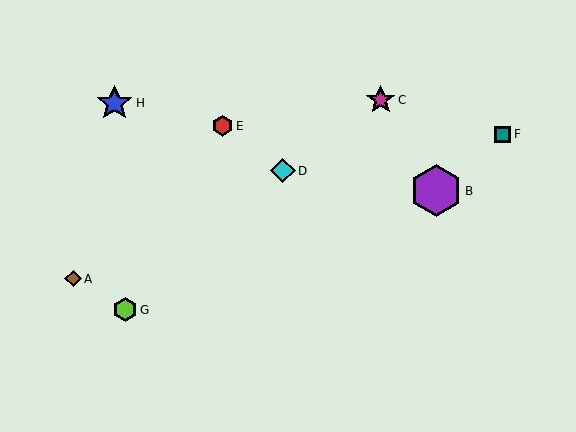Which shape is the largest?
The purple hexagon (labeled B) is the largest.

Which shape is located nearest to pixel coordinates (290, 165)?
The cyan diamond (labeled D) at (283, 171) is nearest to that location.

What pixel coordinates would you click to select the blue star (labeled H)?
Click at (115, 103) to select the blue star H.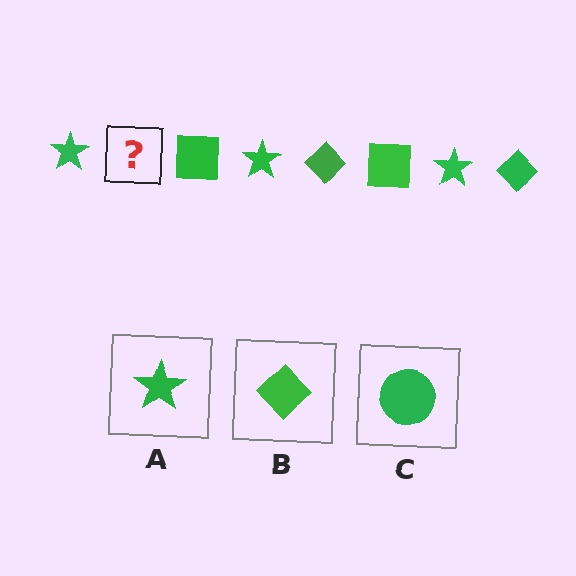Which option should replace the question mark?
Option B.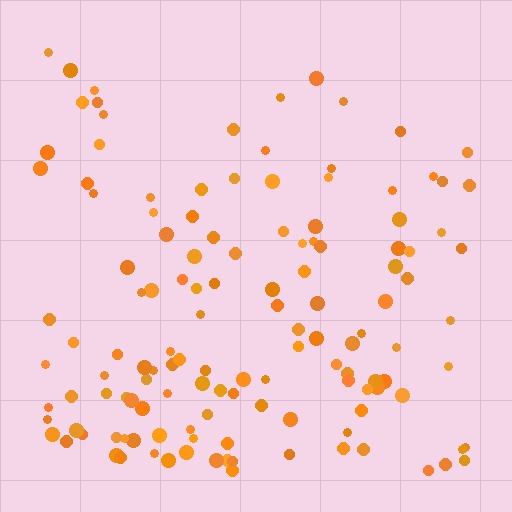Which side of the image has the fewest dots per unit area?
The top.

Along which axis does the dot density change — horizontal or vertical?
Vertical.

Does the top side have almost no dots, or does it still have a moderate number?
Still a moderate number, just noticeably fewer than the bottom.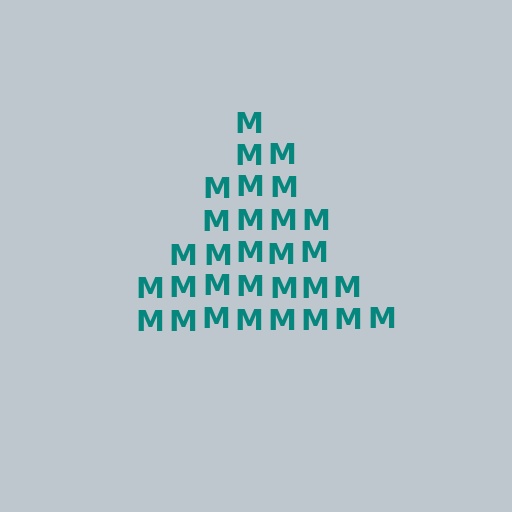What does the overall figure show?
The overall figure shows a triangle.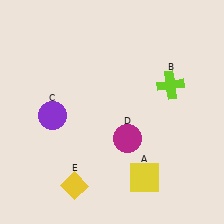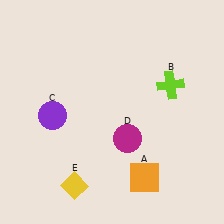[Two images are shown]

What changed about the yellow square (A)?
In Image 1, A is yellow. In Image 2, it changed to orange.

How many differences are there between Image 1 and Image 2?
There is 1 difference between the two images.